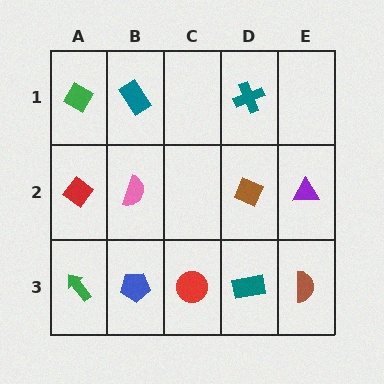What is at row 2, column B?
A pink semicircle.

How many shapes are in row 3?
5 shapes.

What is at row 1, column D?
A teal cross.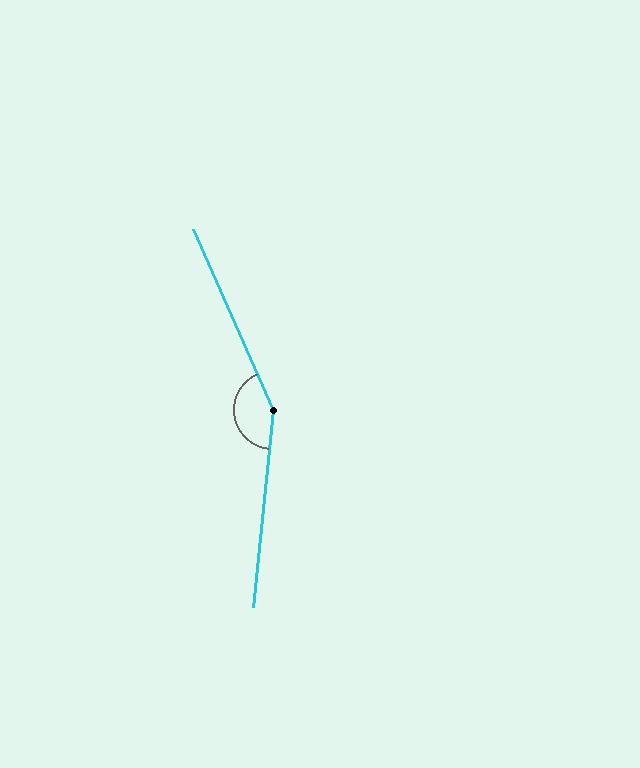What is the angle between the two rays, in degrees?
Approximately 150 degrees.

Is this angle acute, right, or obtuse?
It is obtuse.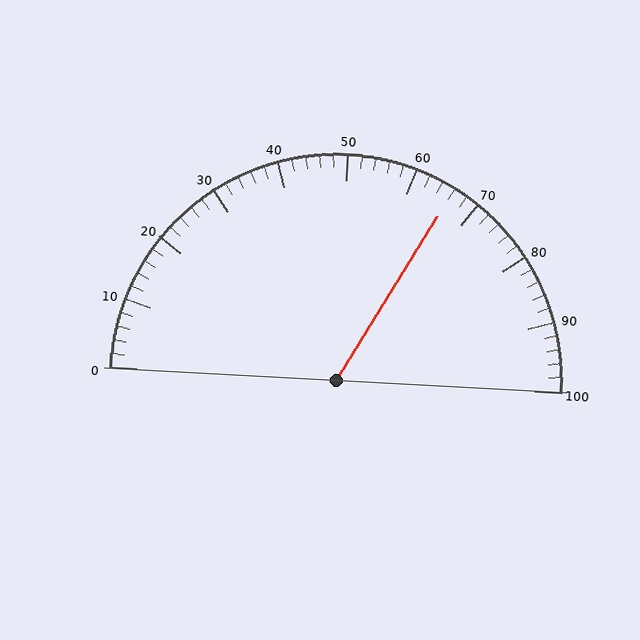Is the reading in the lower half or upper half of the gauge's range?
The reading is in the upper half of the range (0 to 100).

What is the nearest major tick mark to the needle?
The nearest major tick mark is 70.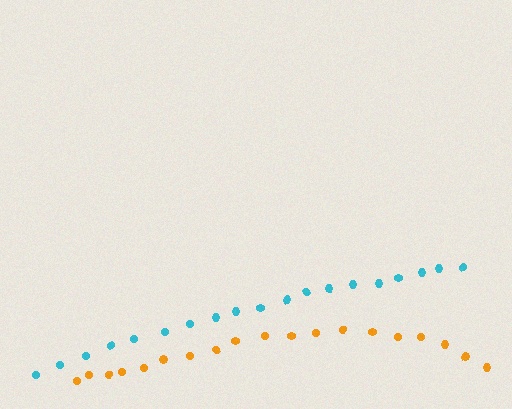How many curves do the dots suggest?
There are 2 distinct paths.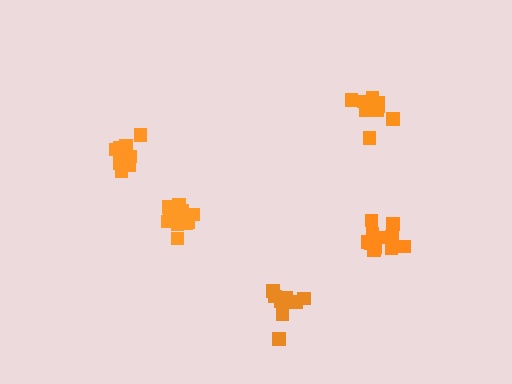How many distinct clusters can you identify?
There are 5 distinct clusters.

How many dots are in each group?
Group 1: 13 dots, Group 2: 12 dots, Group 3: 9 dots, Group 4: 13 dots, Group 5: 12 dots (59 total).